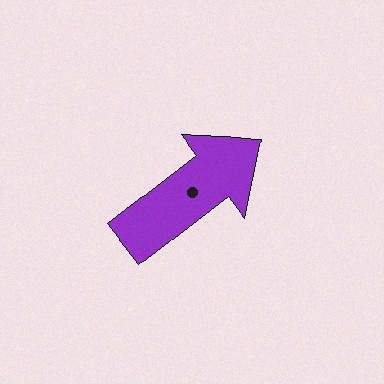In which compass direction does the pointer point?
Northeast.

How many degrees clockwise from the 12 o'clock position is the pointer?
Approximately 52 degrees.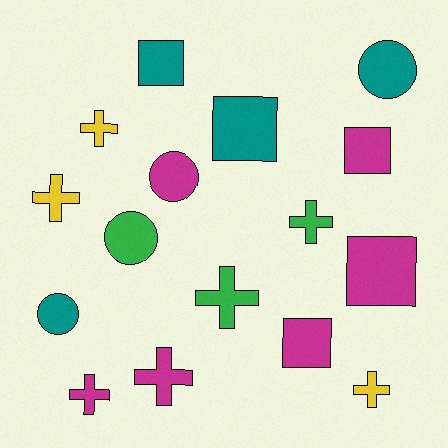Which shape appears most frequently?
Cross, with 7 objects.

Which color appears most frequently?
Magenta, with 6 objects.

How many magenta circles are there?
There is 1 magenta circle.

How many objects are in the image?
There are 16 objects.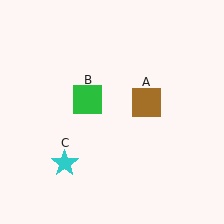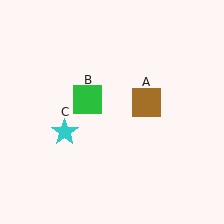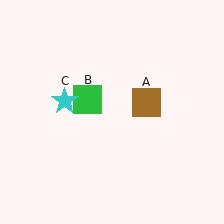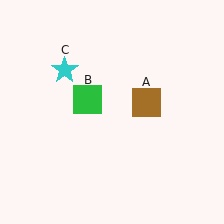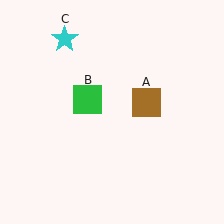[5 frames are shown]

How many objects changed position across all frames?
1 object changed position: cyan star (object C).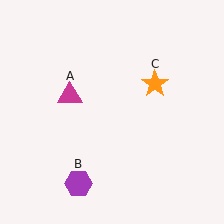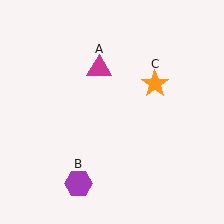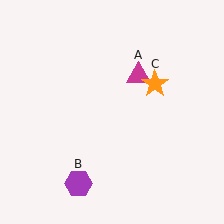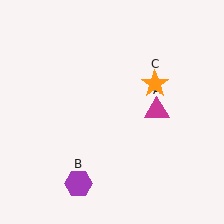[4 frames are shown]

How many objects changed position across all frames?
1 object changed position: magenta triangle (object A).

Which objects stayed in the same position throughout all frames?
Purple hexagon (object B) and orange star (object C) remained stationary.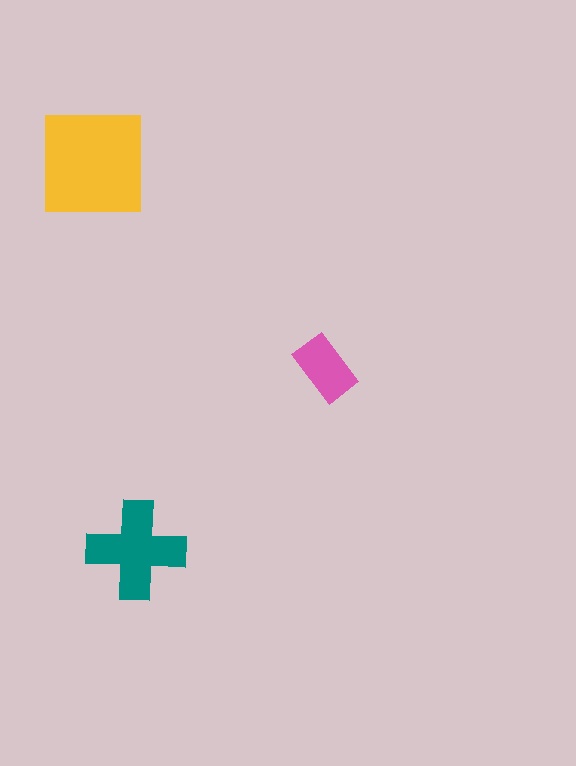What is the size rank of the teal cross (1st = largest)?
2nd.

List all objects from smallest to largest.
The pink rectangle, the teal cross, the yellow square.